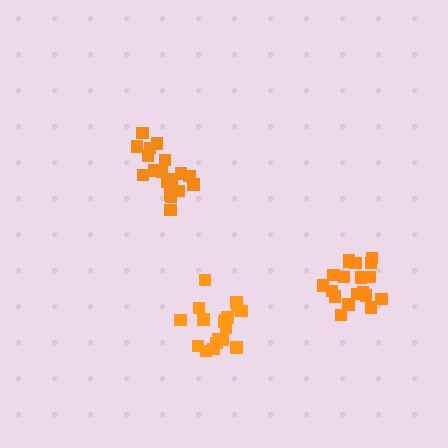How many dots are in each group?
Group 1: 18 dots, Group 2: 18 dots, Group 3: 19 dots (55 total).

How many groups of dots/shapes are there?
There are 3 groups.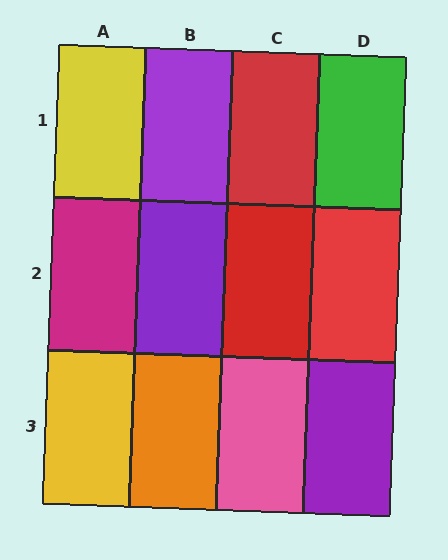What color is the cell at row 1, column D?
Green.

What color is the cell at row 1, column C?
Red.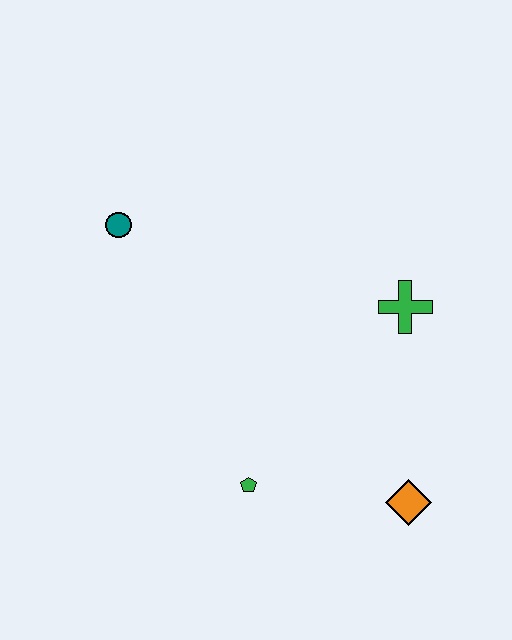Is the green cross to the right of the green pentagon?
Yes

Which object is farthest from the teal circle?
The orange diamond is farthest from the teal circle.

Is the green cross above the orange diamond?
Yes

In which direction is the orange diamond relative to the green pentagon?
The orange diamond is to the right of the green pentagon.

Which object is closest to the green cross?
The orange diamond is closest to the green cross.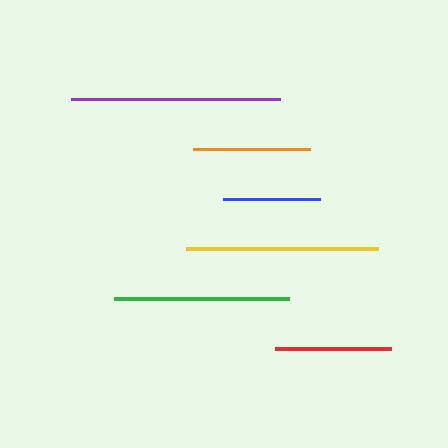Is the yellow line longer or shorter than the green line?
The yellow line is longer than the green line.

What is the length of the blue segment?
The blue segment is approximately 97 pixels long.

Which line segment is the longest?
The purple line is the longest at approximately 209 pixels.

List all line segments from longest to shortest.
From longest to shortest: purple, yellow, green, orange, red, blue.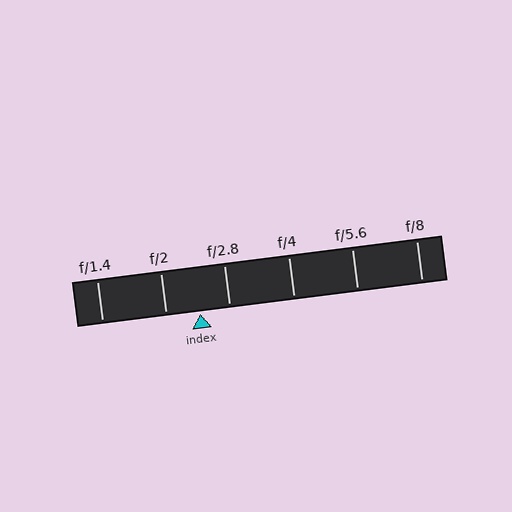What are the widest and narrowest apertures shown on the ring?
The widest aperture shown is f/1.4 and the narrowest is f/8.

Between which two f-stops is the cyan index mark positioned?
The index mark is between f/2 and f/2.8.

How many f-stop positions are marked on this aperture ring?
There are 6 f-stop positions marked.